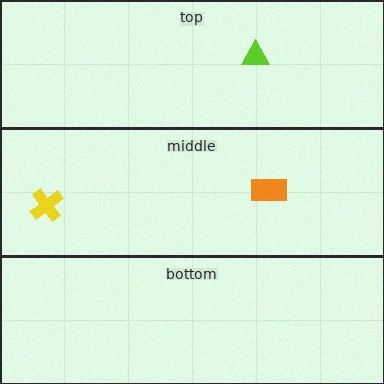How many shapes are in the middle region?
2.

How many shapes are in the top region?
1.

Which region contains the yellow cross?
The middle region.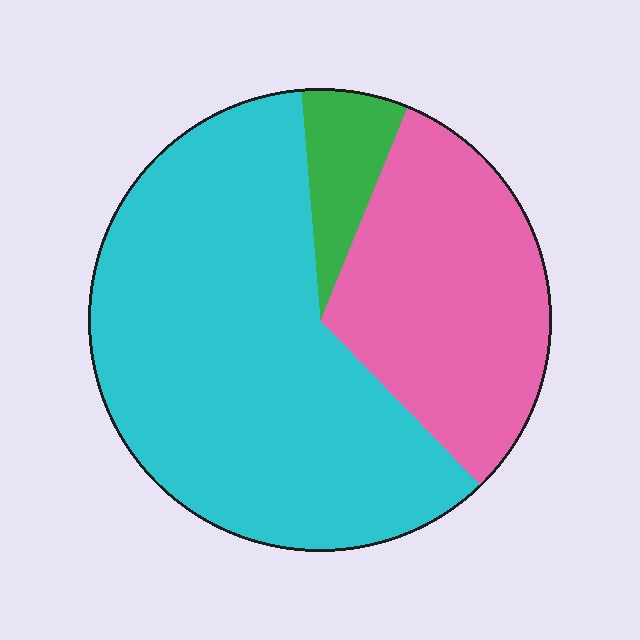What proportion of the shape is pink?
Pink covers roughly 30% of the shape.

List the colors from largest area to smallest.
From largest to smallest: cyan, pink, green.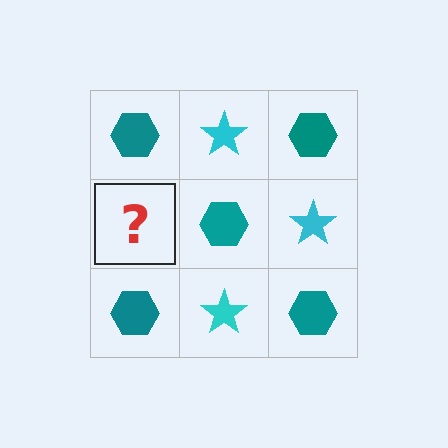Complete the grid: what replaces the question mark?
The question mark should be replaced with a cyan star.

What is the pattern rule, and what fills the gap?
The rule is that it alternates teal hexagon and cyan star in a checkerboard pattern. The gap should be filled with a cyan star.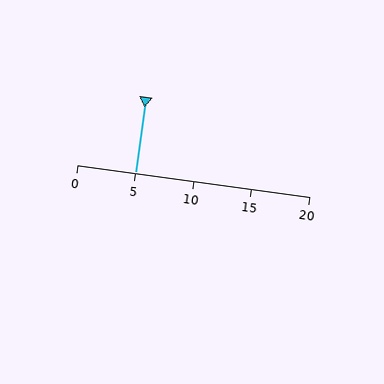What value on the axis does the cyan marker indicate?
The marker indicates approximately 5.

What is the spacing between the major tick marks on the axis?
The major ticks are spaced 5 apart.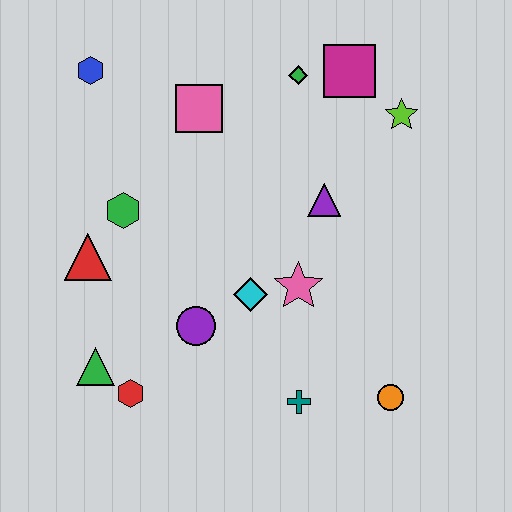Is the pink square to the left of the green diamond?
Yes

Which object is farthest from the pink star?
The blue hexagon is farthest from the pink star.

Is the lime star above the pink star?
Yes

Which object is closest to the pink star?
The cyan diamond is closest to the pink star.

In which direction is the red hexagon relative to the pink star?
The red hexagon is to the left of the pink star.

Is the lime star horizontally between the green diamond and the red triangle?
No